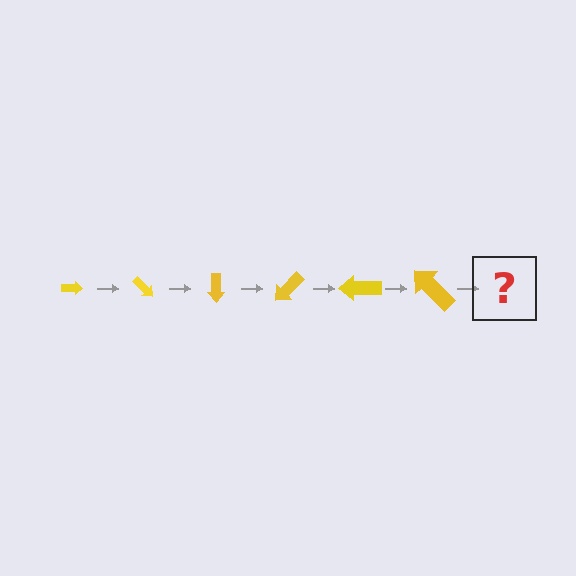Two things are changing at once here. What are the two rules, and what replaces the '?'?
The two rules are that the arrow grows larger each step and it rotates 45 degrees each step. The '?' should be an arrow, larger than the previous one and rotated 270 degrees from the start.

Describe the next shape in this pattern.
It should be an arrow, larger than the previous one and rotated 270 degrees from the start.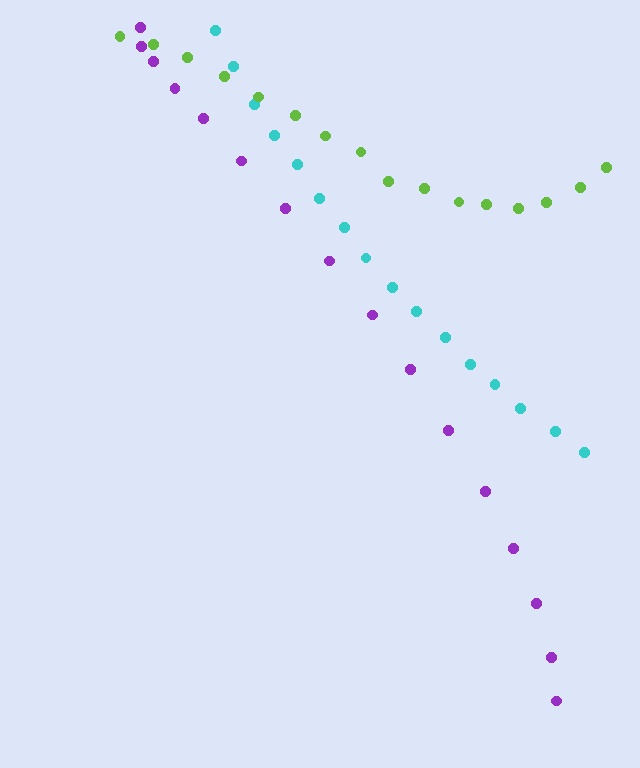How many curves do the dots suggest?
There are 3 distinct paths.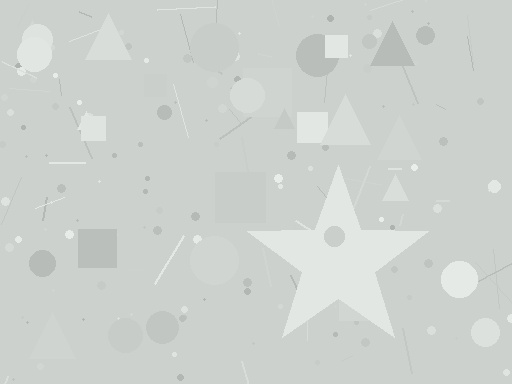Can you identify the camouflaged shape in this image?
The camouflaged shape is a star.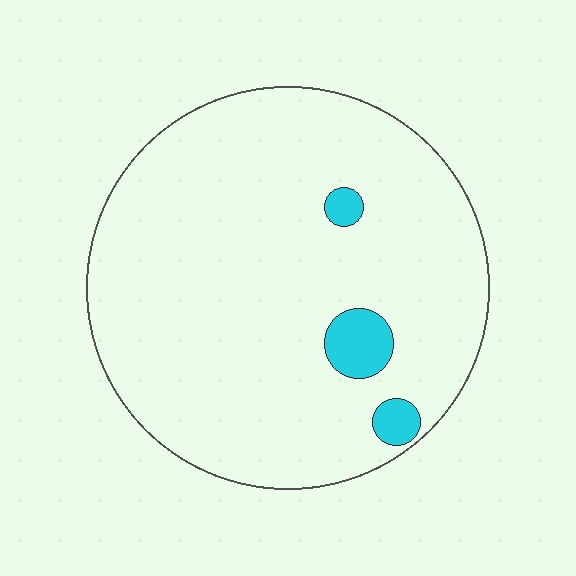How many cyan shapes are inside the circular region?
3.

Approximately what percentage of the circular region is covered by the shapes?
Approximately 5%.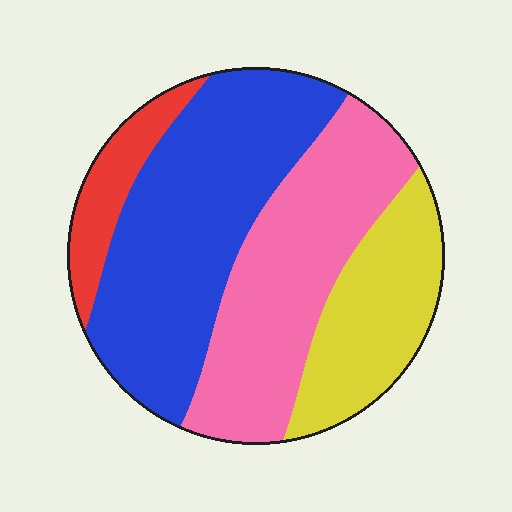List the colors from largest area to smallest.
From largest to smallest: blue, pink, yellow, red.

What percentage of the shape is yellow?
Yellow takes up between a sixth and a third of the shape.